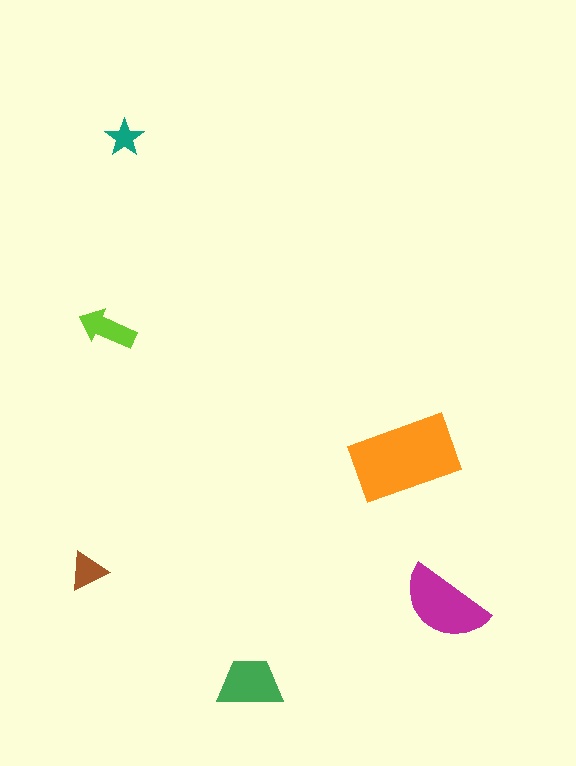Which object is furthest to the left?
The brown triangle is leftmost.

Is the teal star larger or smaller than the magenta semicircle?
Smaller.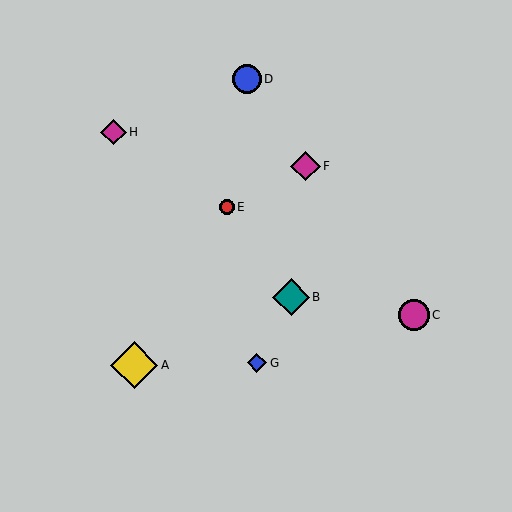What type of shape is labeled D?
Shape D is a blue circle.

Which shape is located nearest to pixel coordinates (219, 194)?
The red circle (labeled E) at (227, 207) is nearest to that location.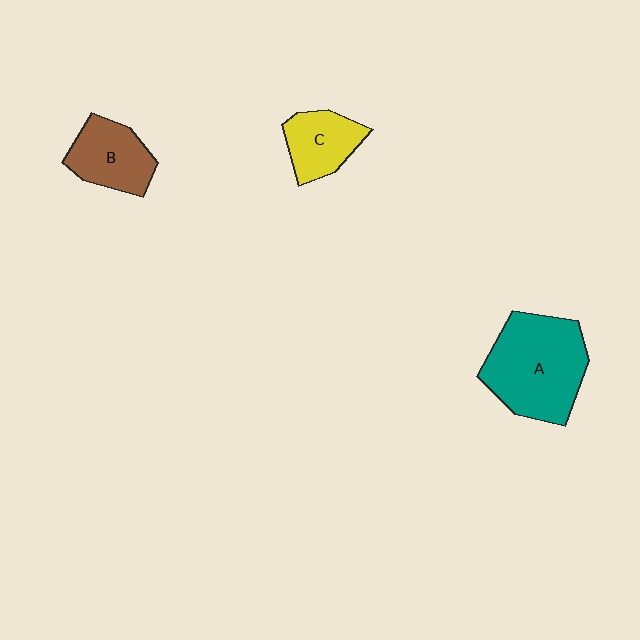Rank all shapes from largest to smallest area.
From largest to smallest: A (teal), B (brown), C (yellow).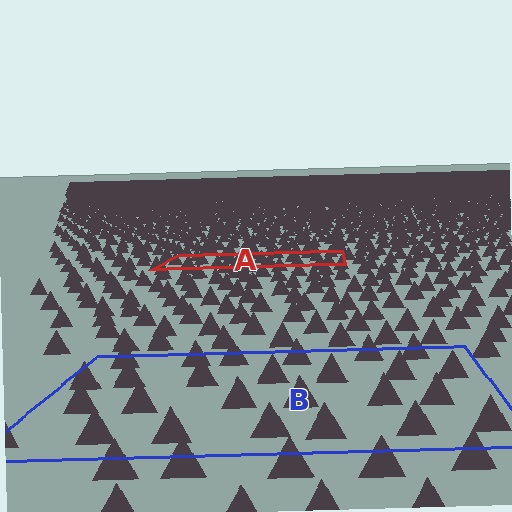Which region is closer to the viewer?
Region B is closer. The texture elements there are larger and more spread out.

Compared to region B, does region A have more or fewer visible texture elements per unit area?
Region A has more texture elements per unit area — they are packed more densely because it is farther away.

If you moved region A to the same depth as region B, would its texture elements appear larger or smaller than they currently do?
They would appear larger. At a closer depth, the same texture elements are projected at a bigger on-screen size.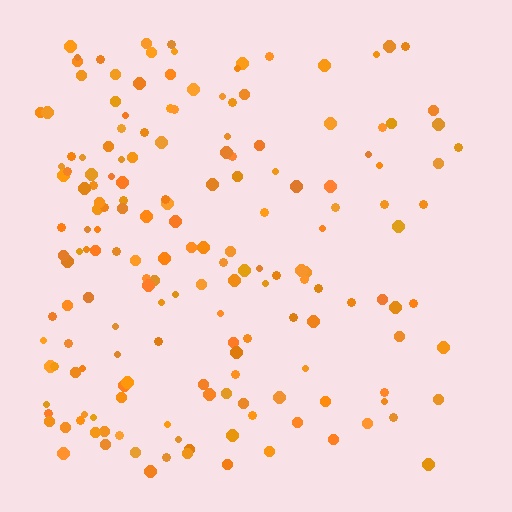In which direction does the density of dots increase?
From right to left, with the left side densest.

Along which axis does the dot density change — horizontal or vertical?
Horizontal.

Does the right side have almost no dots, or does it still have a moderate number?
Still a moderate number, just noticeably fewer than the left.